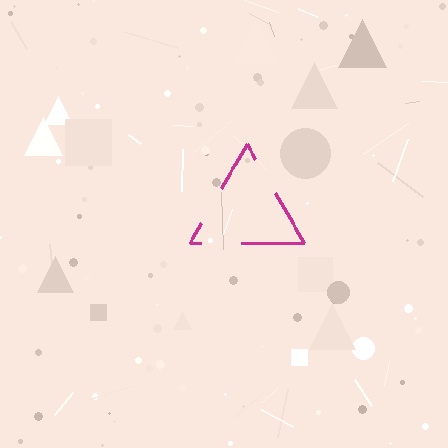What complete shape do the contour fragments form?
The contour fragments form a triangle.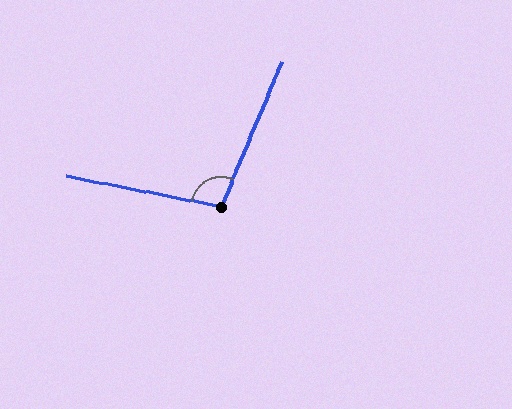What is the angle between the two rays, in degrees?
Approximately 101 degrees.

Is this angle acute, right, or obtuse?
It is obtuse.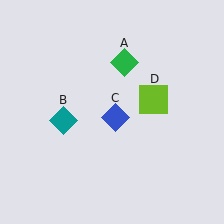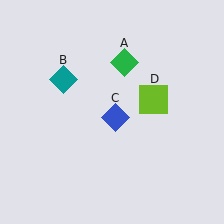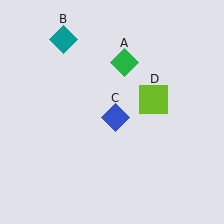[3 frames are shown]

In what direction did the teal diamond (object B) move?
The teal diamond (object B) moved up.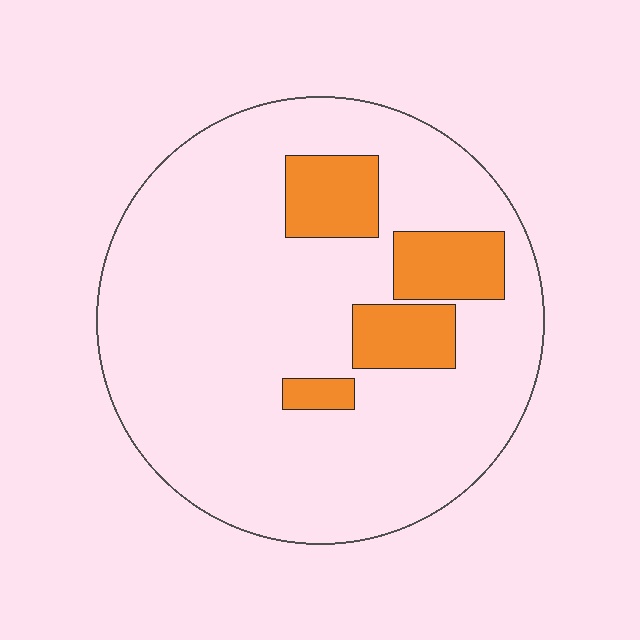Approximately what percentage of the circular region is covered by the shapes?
Approximately 15%.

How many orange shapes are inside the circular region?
4.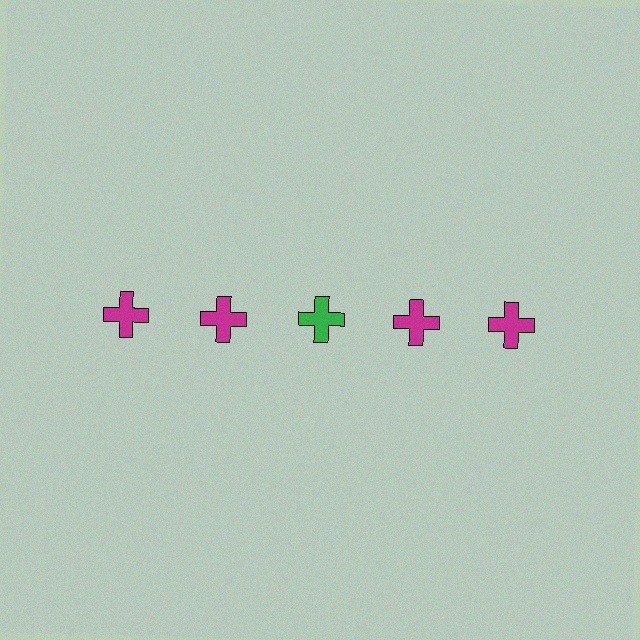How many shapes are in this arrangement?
There are 5 shapes arranged in a grid pattern.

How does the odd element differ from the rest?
It has a different color: green instead of magenta.